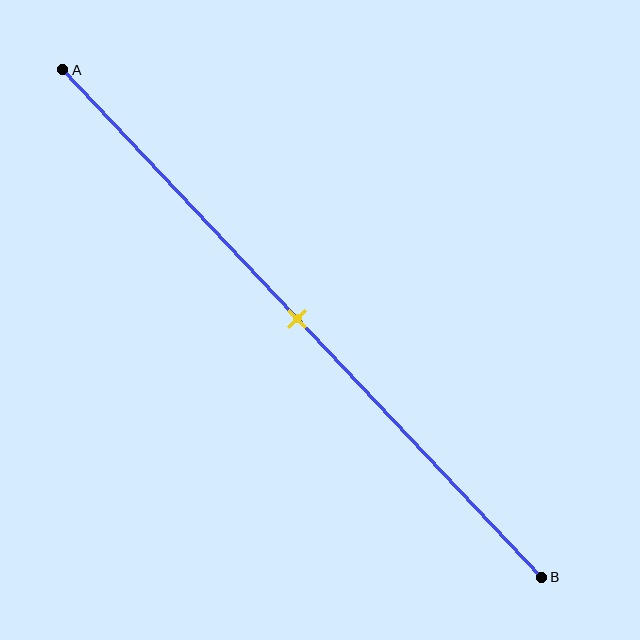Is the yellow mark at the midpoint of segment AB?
Yes, the mark is approximately at the midpoint.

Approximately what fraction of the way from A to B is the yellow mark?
The yellow mark is approximately 50% of the way from A to B.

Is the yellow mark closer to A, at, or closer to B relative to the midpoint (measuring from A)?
The yellow mark is approximately at the midpoint of segment AB.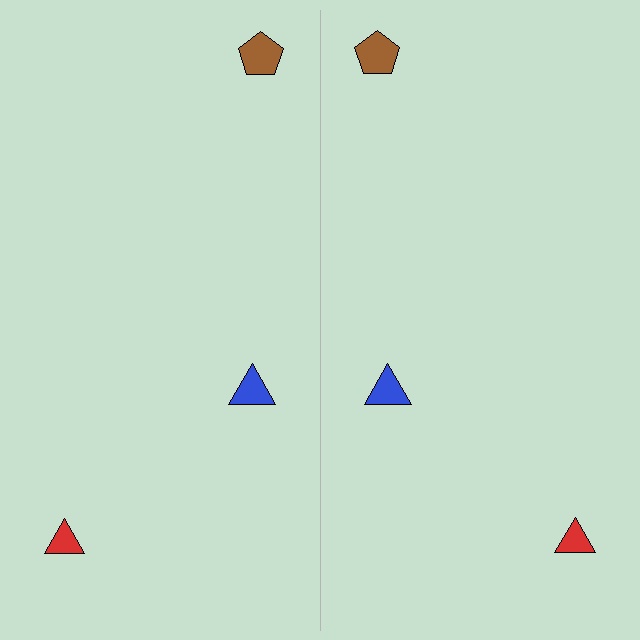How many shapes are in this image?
There are 6 shapes in this image.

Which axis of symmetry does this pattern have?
The pattern has a vertical axis of symmetry running through the center of the image.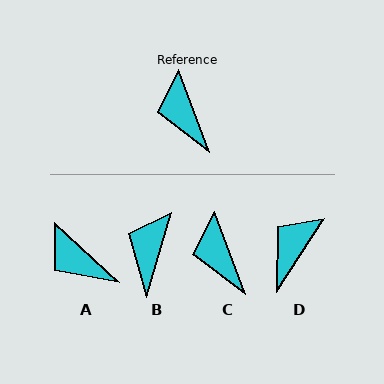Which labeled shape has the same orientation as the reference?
C.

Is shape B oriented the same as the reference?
No, it is off by about 37 degrees.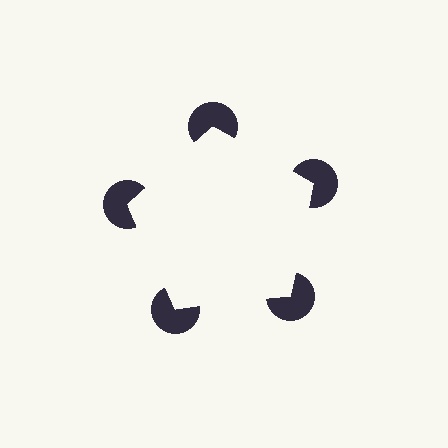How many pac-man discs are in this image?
There are 5 — one at each vertex of the illusory pentagon.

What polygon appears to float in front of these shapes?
An illusory pentagon — its edges are inferred from the aligned wedge cuts in the pac-man discs, not physically drawn.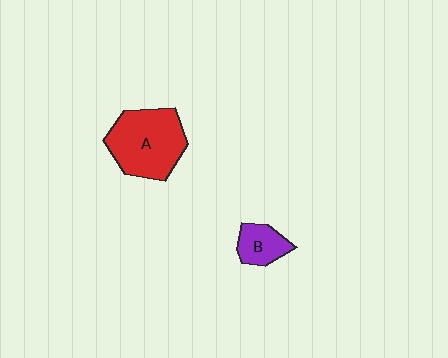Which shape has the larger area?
Shape A (red).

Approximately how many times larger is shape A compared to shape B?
Approximately 2.5 times.